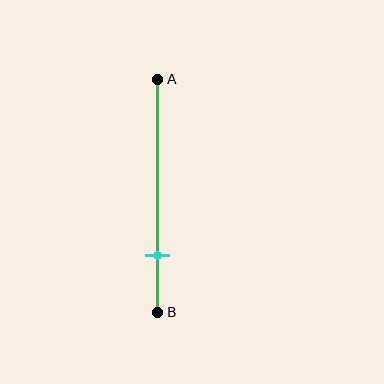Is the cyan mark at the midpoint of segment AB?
No, the mark is at about 75% from A, not at the 50% midpoint.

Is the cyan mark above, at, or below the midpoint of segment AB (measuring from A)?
The cyan mark is below the midpoint of segment AB.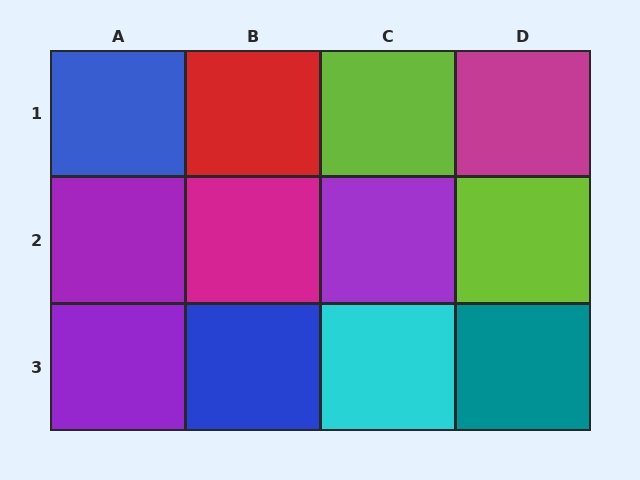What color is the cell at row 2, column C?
Purple.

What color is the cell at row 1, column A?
Blue.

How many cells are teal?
1 cell is teal.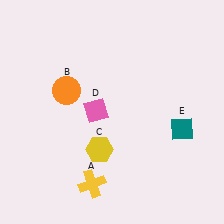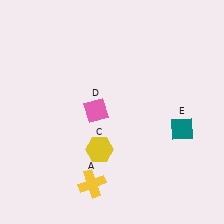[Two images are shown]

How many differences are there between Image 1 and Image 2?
There is 1 difference between the two images.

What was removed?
The orange circle (B) was removed in Image 2.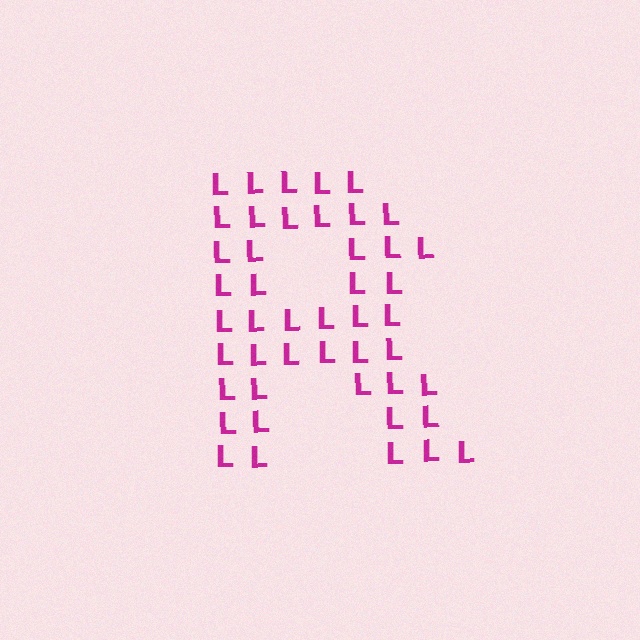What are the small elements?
The small elements are letter L's.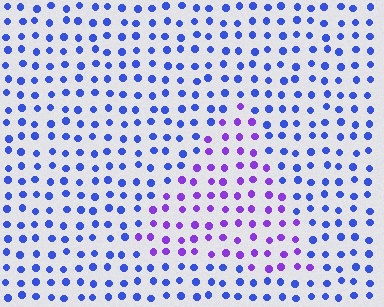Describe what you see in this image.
The image is filled with small blue elements in a uniform arrangement. A triangle-shaped region is visible where the elements are tinted to a slightly different hue, forming a subtle color boundary.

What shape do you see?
I see a triangle.